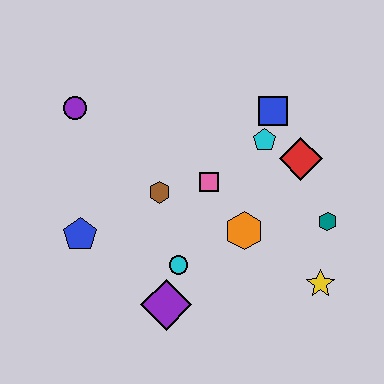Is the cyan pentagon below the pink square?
No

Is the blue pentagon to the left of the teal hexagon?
Yes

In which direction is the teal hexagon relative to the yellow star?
The teal hexagon is above the yellow star.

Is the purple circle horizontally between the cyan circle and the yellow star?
No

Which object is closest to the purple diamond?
The cyan circle is closest to the purple diamond.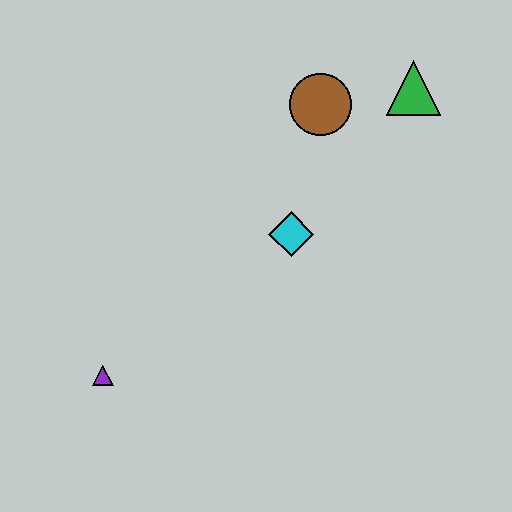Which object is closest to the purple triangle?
The cyan diamond is closest to the purple triangle.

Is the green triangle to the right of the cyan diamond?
Yes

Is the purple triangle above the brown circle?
No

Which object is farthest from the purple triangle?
The green triangle is farthest from the purple triangle.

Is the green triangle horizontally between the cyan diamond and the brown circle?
No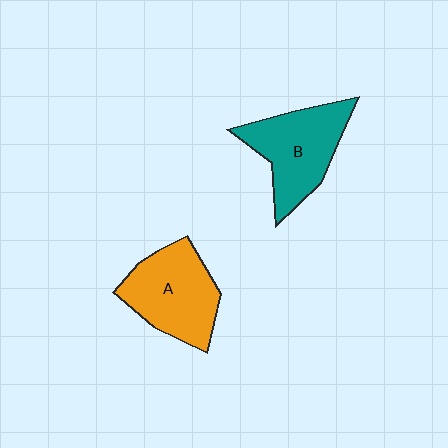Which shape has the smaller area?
Shape B (teal).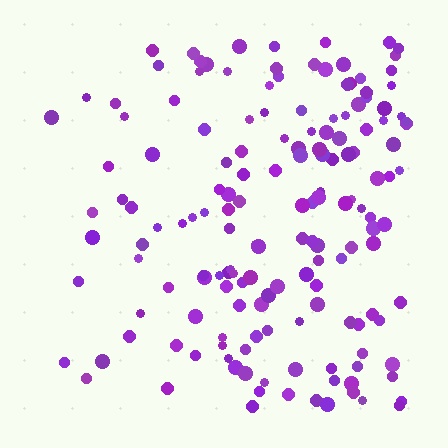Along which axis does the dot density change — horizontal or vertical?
Horizontal.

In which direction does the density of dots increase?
From left to right, with the right side densest.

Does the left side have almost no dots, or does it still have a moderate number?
Still a moderate number, just noticeably fewer than the right.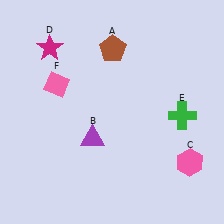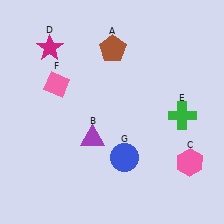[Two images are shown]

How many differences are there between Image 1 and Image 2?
There is 1 difference between the two images.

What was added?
A blue circle (G) was added in Image 2.